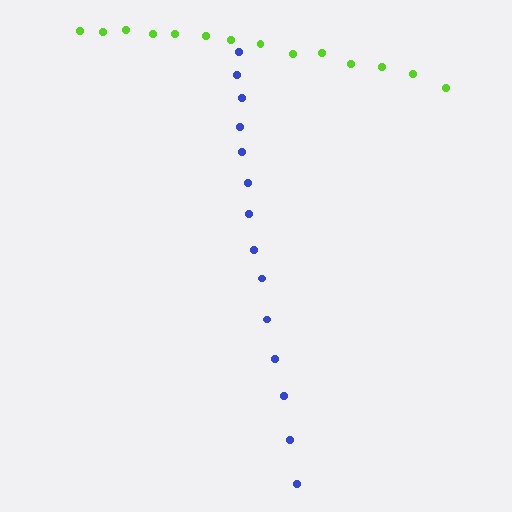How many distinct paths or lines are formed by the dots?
There are 2 distinct paths.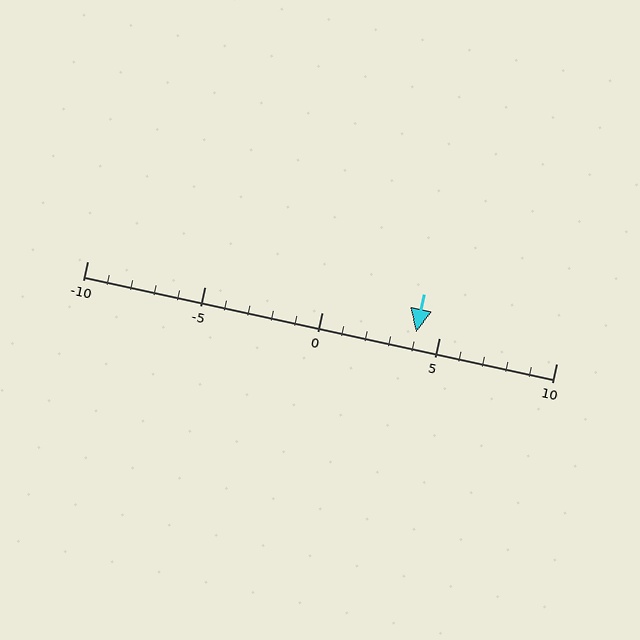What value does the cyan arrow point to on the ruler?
The cyan arrow points to approximately 4.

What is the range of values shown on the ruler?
The ruler shows values from -10 to 10.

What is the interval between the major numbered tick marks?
The major tick marks are spaced 5 units apart.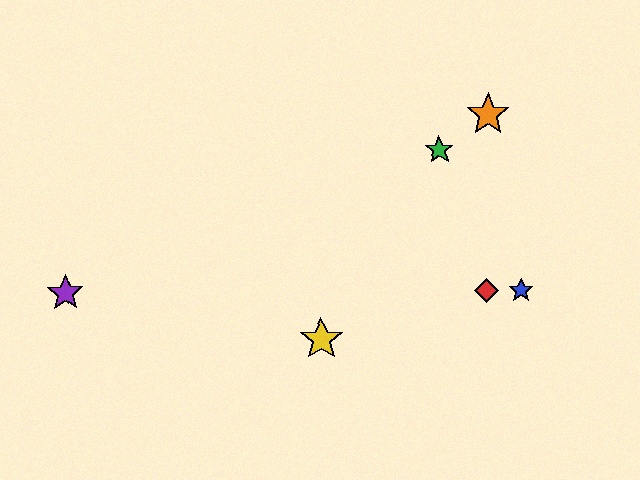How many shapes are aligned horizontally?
3 shapes (the red diamond, the blue star, the purple star) are aligned horizontally.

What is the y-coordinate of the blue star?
The blue star is at y≈290.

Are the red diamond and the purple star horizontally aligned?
Yes, both are at y≈290.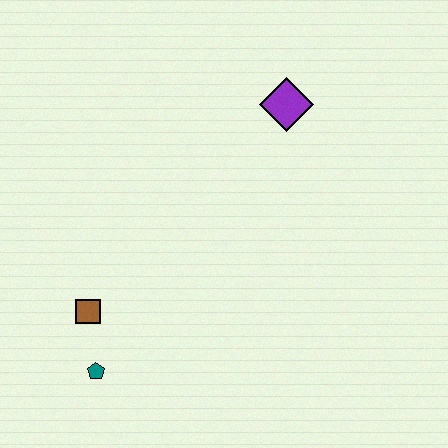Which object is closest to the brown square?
The teal pentagon is closest to the brown square.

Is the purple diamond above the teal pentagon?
Yes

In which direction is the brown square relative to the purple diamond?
The brown square is below the purple diamond.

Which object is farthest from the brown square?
The purple diamond is farthest from the brown square.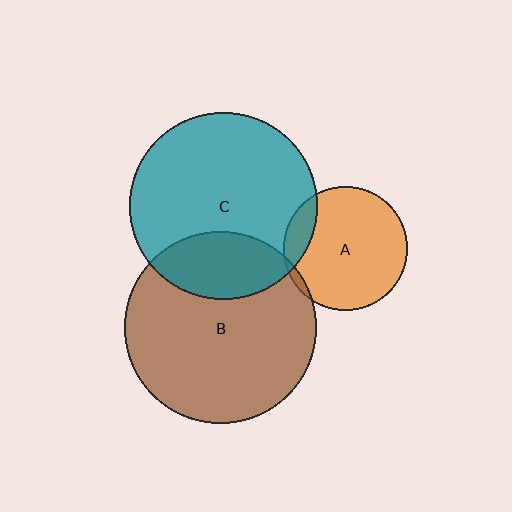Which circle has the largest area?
Circle B (brown).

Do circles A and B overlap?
Yes.